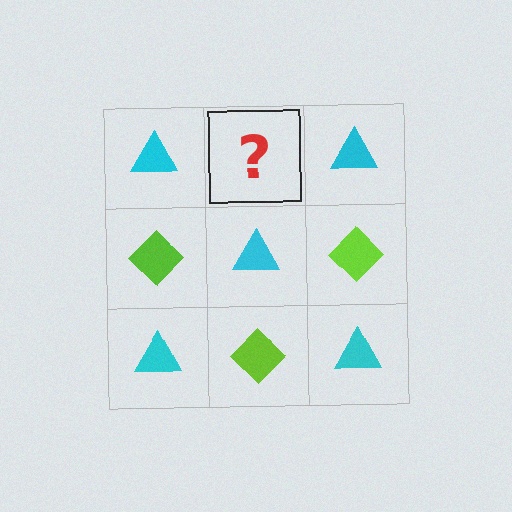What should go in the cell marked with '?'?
The missing cell should contain a lime diamond.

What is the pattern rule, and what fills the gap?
The rule is that it alternates cyan triangle and lime diamond in a checkerboard pattern. The gap should be filled with a lime diamond.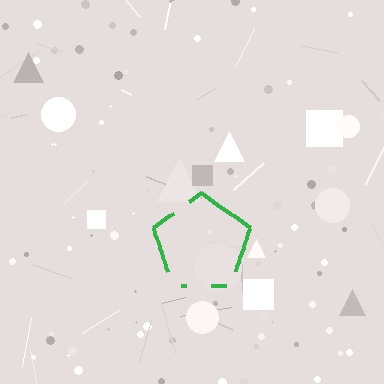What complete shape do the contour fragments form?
The contour fragments form a pentagon.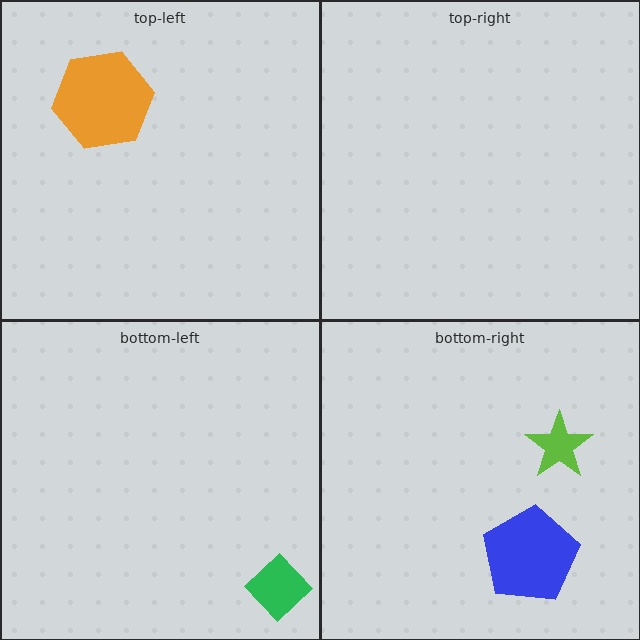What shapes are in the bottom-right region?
The lime star, the blue pentagon.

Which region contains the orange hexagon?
The top-left region.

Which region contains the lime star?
The bottom-right region.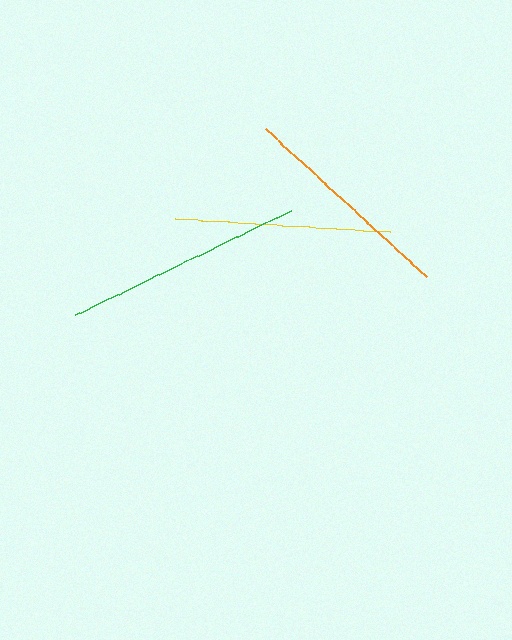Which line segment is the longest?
The green line is the longest at approximately 239 pixels.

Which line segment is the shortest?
The yellow line is the shortest at approximately 216 pixels.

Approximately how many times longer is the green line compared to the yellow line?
The green line is approximately 1.1 times the length of the yellow line.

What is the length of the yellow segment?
The yellow segment is approximately 216 pixels long.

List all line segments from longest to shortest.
From longest to shortest: green, orange, yellow.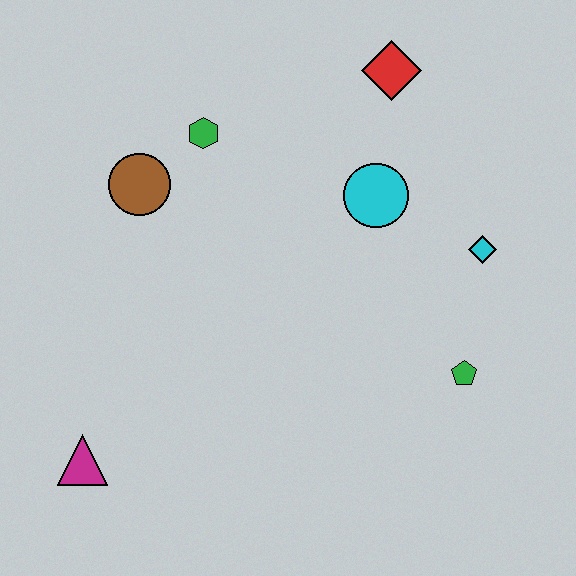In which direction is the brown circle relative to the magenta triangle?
The brown circle is above the magenta triangle.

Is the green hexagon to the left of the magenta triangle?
No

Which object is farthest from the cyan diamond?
The magenta triangle is farthest from the cyan diamond.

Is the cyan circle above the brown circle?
No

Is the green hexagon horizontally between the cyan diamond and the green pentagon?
No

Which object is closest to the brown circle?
The green hexagon is closest to the brown circle.